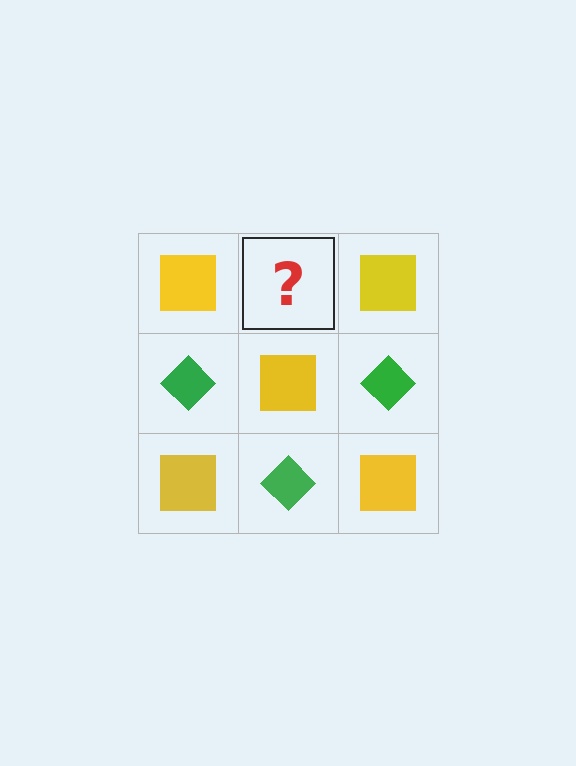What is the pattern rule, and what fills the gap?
The rule is that it alternates yellow square and green diamond in a checkerboard pattern. The gap should be filled with a green diamond.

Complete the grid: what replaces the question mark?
The question mark should be replaced with a green diamond.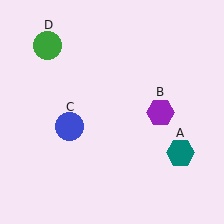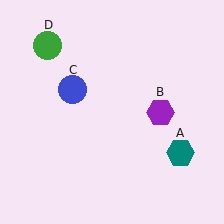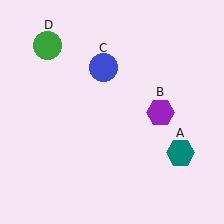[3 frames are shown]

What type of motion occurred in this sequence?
The blue circle (object C) rotated clockwise around the center of the scene.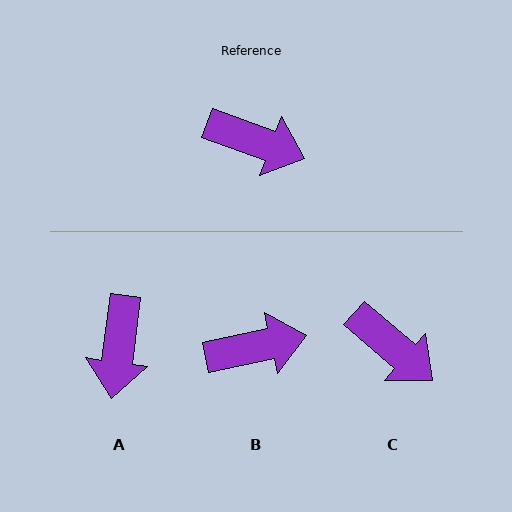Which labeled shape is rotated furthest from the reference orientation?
A, about 77 degrees away.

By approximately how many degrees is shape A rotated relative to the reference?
Approximately 77 degrees clockwise.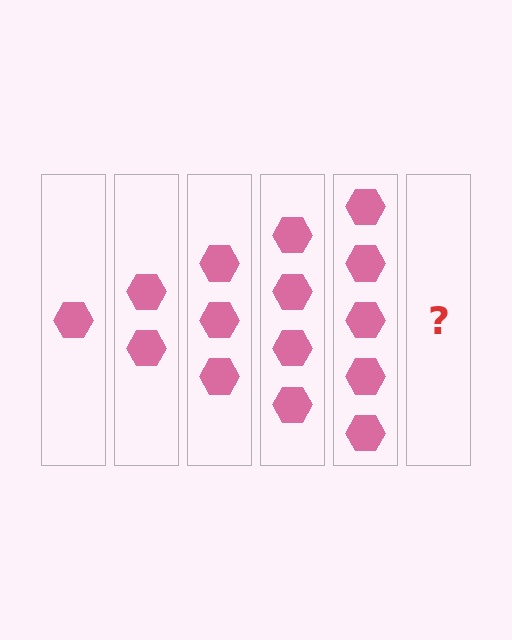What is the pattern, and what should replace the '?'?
The pattern is that each step adds one more hexagon. The '?' should be 6 hexagons.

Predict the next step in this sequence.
The next step is 6 hexagons.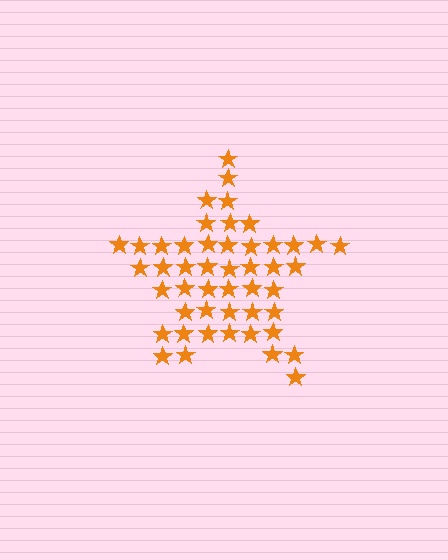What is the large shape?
The large shape is a star.